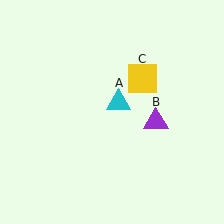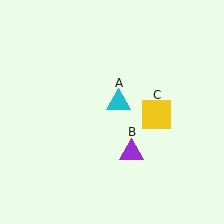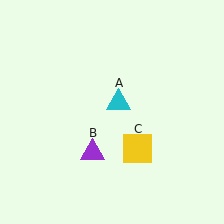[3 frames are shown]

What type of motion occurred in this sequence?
The purple triangle (object B), yellow square (object C) rotated clockwise around the center of the scene.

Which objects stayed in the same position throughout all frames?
Cyan triangle (object A) remained stationary.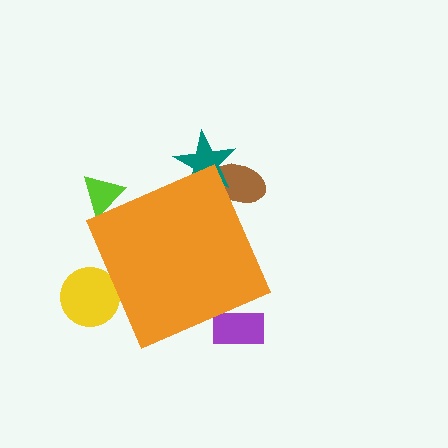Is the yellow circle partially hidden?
Yes, the yellow circle is partially hidden behind the orange diamond.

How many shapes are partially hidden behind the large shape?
5 shapes are partially hidden.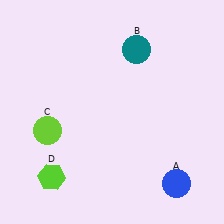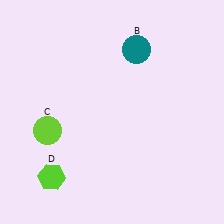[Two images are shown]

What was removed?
The blue circle (A) was removed in Image 2.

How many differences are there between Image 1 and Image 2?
There is 1 difference between the two images.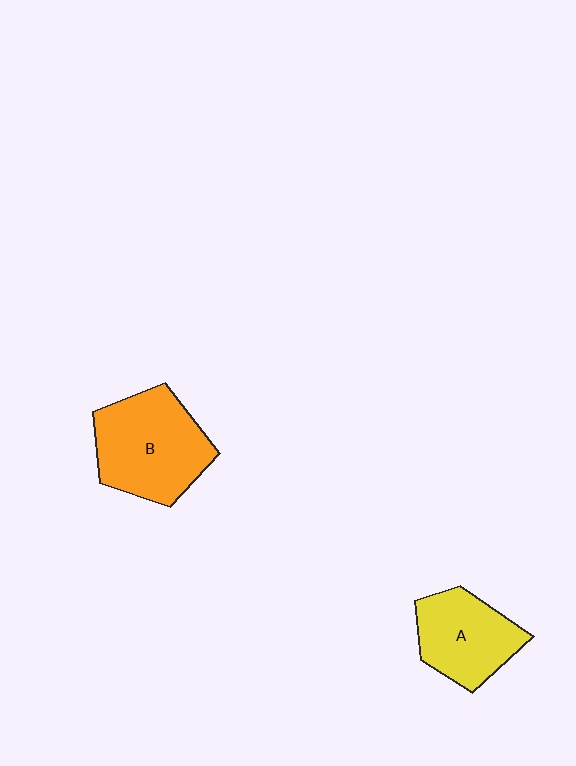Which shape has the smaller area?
Shape A (yellow).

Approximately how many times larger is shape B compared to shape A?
Approximately 1.4 times.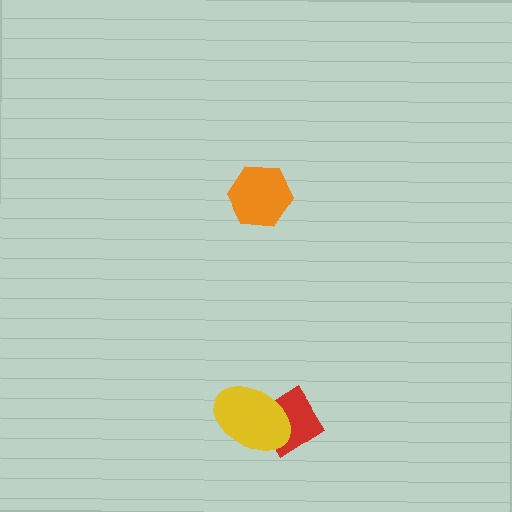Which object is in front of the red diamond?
The yellow ellipse is in front of the red diamond.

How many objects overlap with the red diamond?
1 object overlaps with the red diamond.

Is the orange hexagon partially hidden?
No, no other shape covers it.